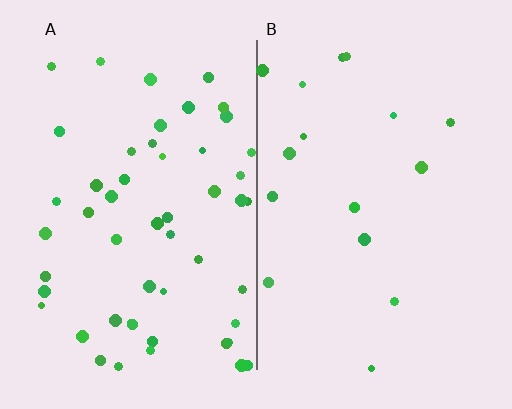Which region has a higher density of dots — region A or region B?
A (the left).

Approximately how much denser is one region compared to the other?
Approximately 3.2× — region A over region B.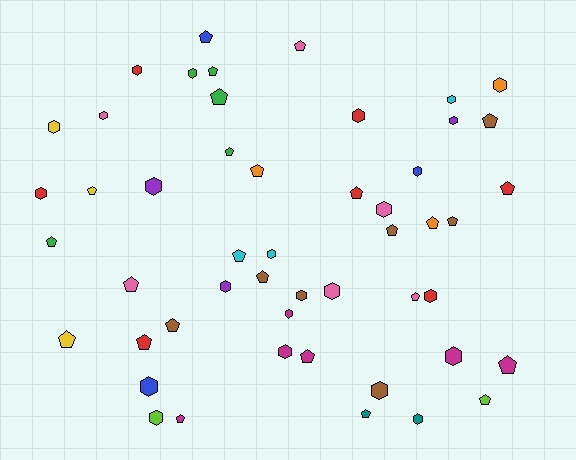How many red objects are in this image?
There are 7 red objects.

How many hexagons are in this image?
There are 24 hexagons.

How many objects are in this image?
There are 50 objects.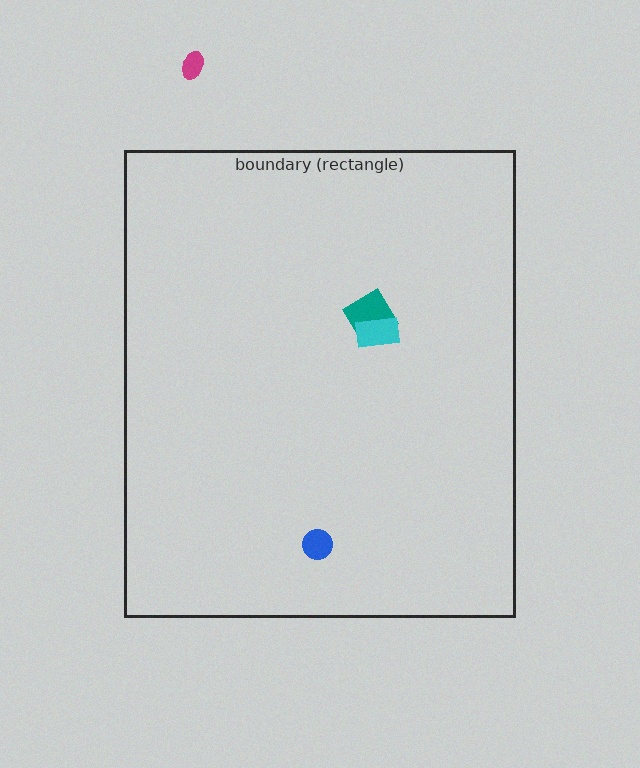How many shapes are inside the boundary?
3 inside, 1 outside.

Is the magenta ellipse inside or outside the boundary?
Outside.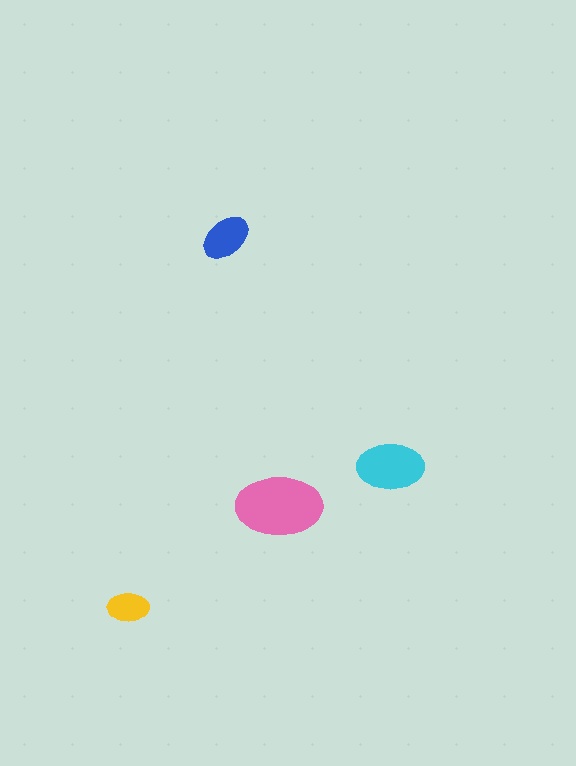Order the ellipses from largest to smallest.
the pink one, the cyan one, the blue one, the yellow one.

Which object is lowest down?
The yellow ellipse is bottommost.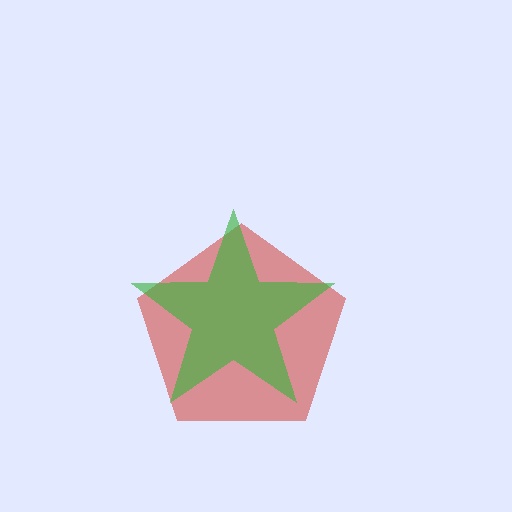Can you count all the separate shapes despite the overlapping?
Yes, there are 2 separate shapes.